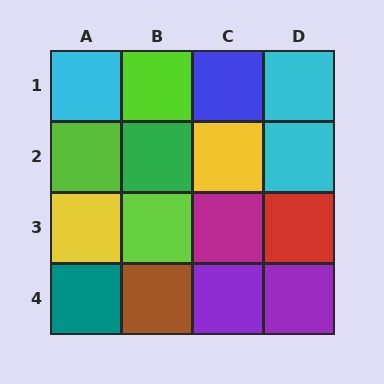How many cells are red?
1 cell is red.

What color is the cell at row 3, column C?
Magenta.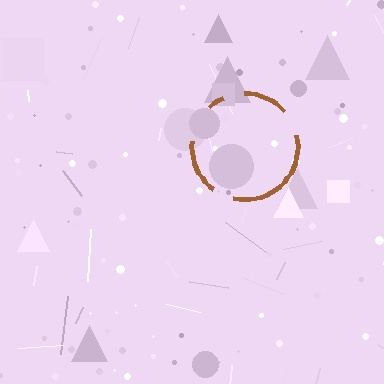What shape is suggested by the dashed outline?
The dashed outline suggests a circle.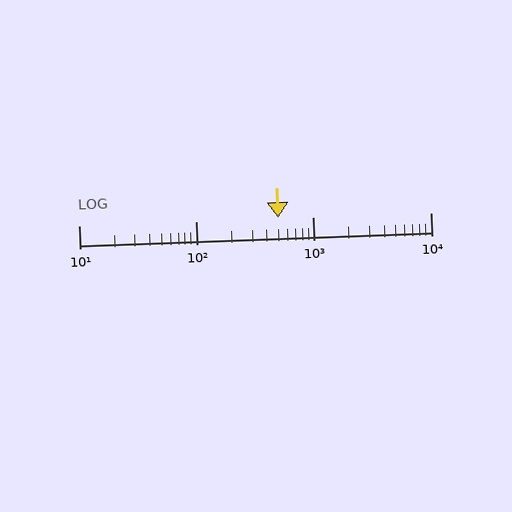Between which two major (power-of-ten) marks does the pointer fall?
The pointer is between 100 and 1000.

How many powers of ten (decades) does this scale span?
The scale spans 3 decades, from 10 to 10000.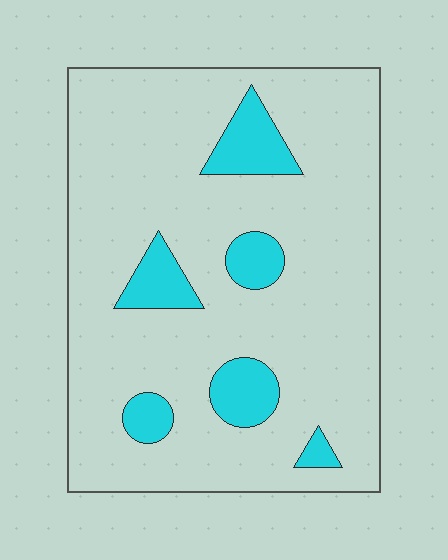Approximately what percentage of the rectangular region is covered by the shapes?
Approximately 15%.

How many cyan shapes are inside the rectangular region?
6.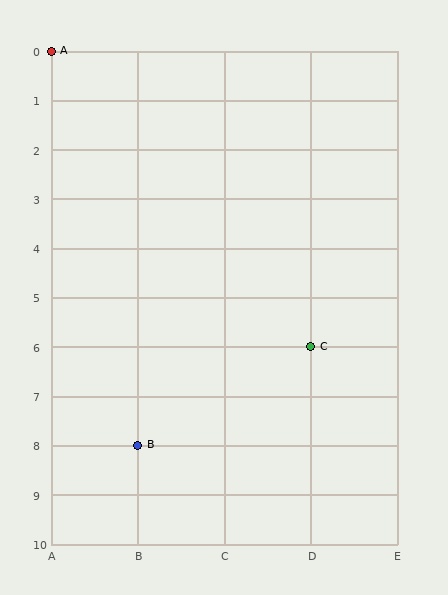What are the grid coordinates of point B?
Point B is at grid coordinates (B, 8).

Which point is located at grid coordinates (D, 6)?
Point C is at (D, 6).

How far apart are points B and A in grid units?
Points B and A are 1 column and 8 rows apart (about 8.1 grid units diagonally).